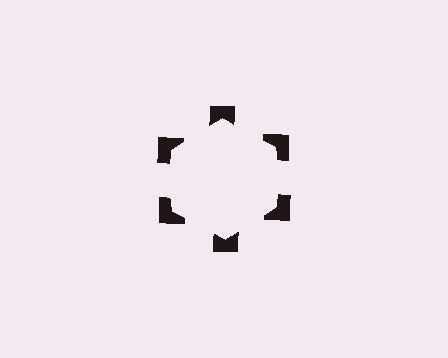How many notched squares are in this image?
There are 6 — one at each vertex of the illusory hexagon.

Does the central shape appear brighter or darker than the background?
It typically appears slightly brighter than the background, even though no actual brightness change is drawn.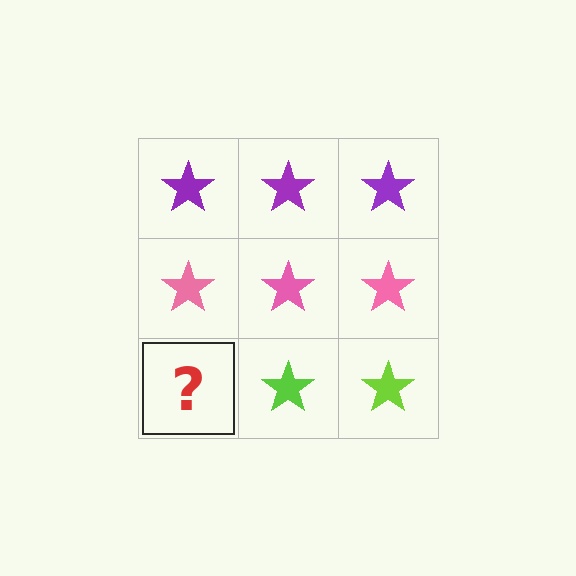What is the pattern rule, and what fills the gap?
The rule is that each row has a consistent color. The gap should be filled with a lime star.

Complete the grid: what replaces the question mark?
The question mark should be replaced with a lime star.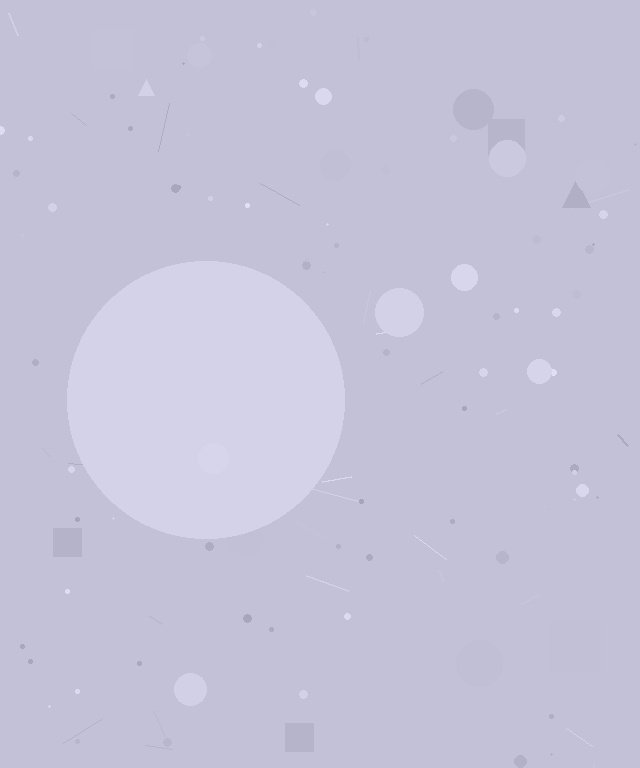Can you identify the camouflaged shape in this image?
The camouflaged shape is a circle.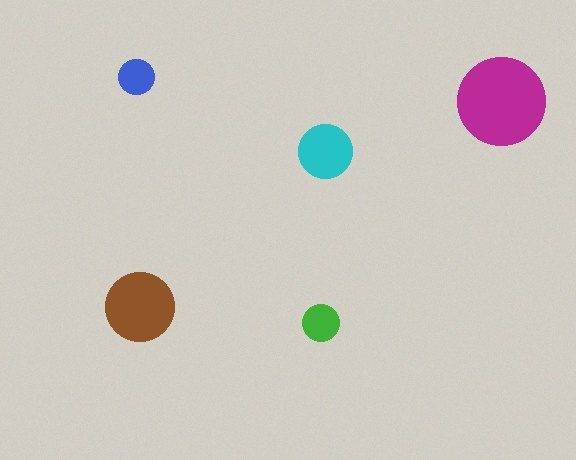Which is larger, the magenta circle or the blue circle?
The magenta one.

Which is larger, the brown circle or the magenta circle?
The magenta one.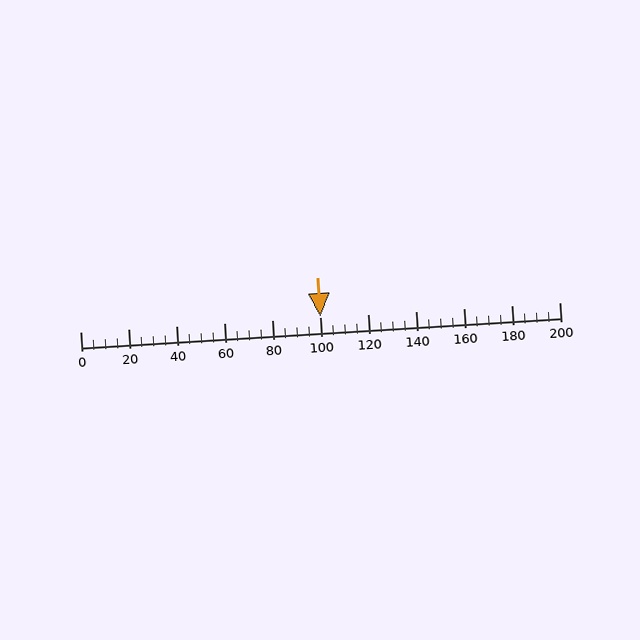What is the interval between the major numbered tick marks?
The major tick marks are spaced 20 units apart.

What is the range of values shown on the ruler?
The ruler shows values from 0 to 200.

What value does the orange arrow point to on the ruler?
The orange arrow points to approximately 100.